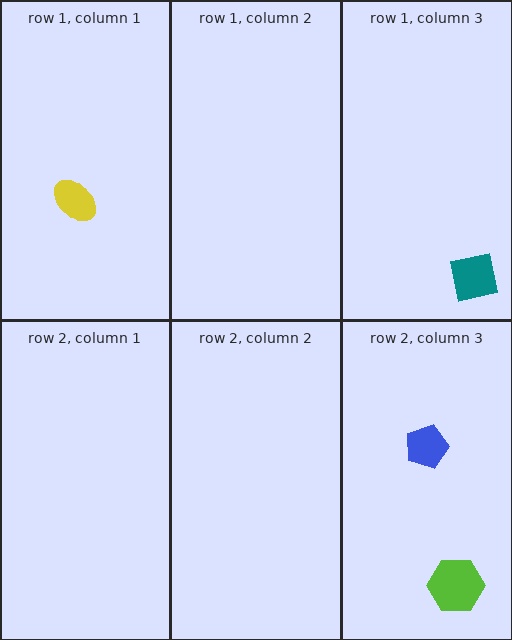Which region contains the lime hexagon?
The row 2, column 3 region.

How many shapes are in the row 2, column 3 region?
2.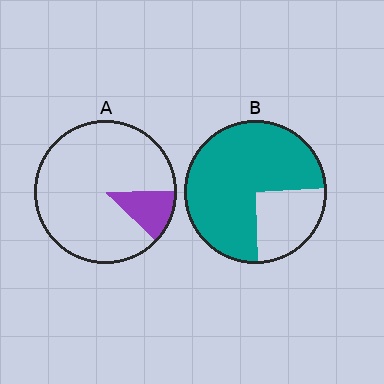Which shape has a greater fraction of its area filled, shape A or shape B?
Shape B.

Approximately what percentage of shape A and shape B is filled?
A is approximately 15% and B is approximately 75%.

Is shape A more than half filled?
No.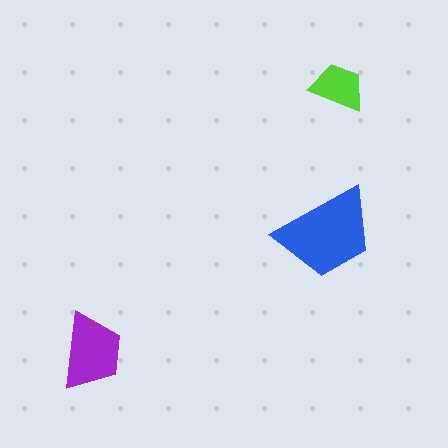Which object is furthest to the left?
The purple trapezoid is leftmost.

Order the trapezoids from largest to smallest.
the blue one, the purple one, the lime one.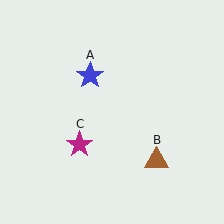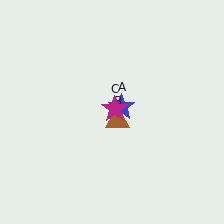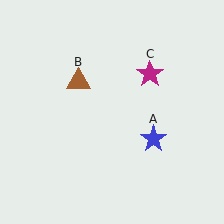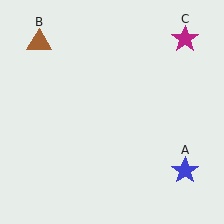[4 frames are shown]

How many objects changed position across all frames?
3 objects changed position: blue star (object A), brown triangle (object B), magenta star (object C).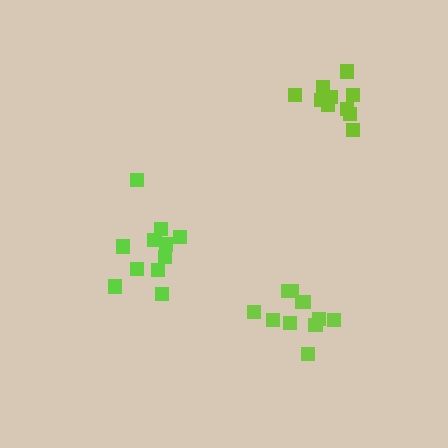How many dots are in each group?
Group 1: 11 dots, Group 2: 11 dots, Group 3: 10 dots (32 total).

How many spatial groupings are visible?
There are 3 spatial groupings.